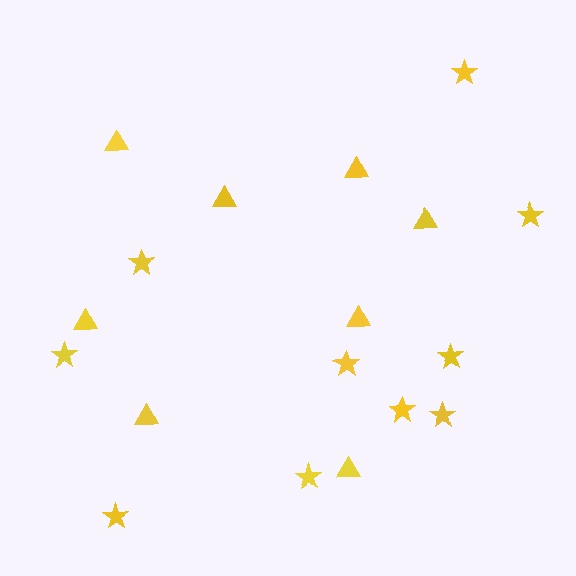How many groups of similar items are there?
There are 2 groups: one group of triangles (8) and one group of stars (10).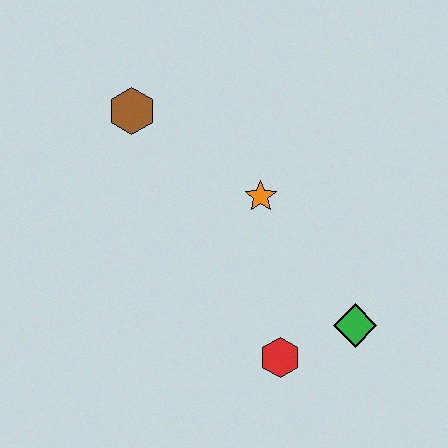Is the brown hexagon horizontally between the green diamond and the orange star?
No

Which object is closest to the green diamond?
The red hexagon is closest to the green diamond.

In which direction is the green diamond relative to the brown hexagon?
The green diamond is to the right of the brown hexagon.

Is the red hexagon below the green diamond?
Yes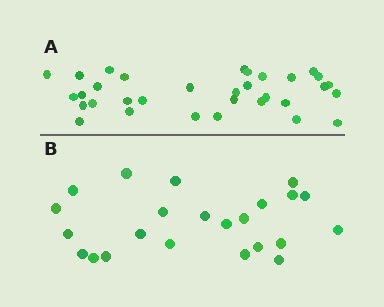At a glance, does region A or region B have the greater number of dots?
Region A (the top region) has more dots.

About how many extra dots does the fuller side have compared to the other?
Region A has roughly 10 or so more dots than region B.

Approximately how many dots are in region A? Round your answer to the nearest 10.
About 30 dots. (The exact count is 33, which rounds to 30.)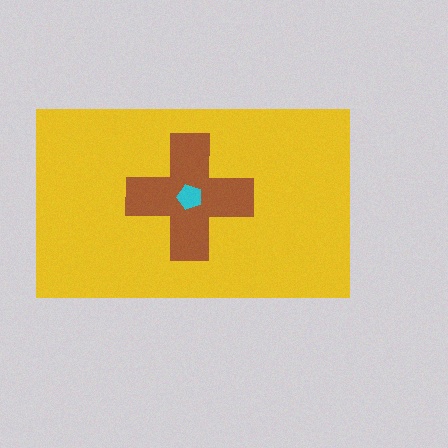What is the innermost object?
The cyan pentagon.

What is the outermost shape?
The yellow rectangle.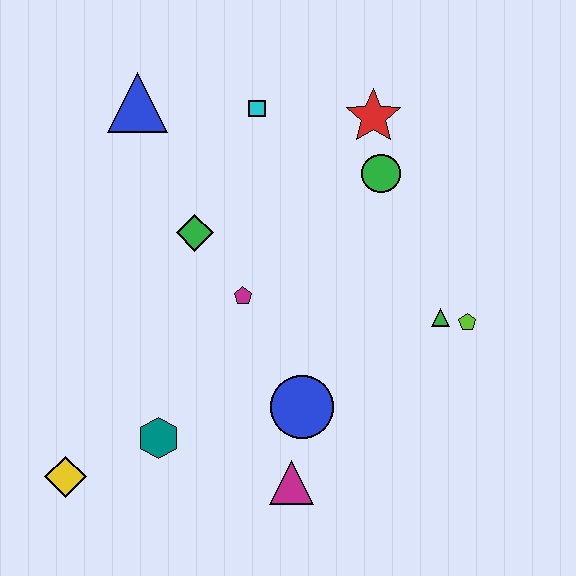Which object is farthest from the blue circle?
The blue triangle is farthest from the blue circle.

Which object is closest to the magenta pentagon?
The green diamond is closest to the magenta pentagon.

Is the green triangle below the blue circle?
No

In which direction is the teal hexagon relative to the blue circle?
The teal hexagon is to the left of the blue circle.